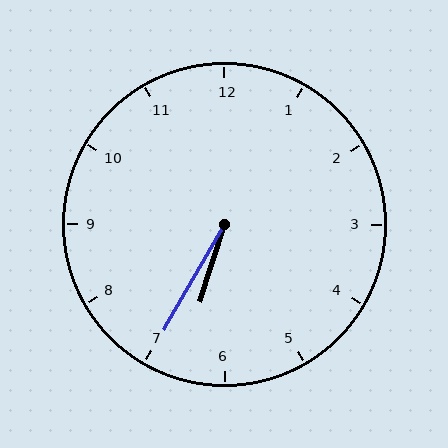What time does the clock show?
6:35.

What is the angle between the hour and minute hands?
Approximately 12 degrees.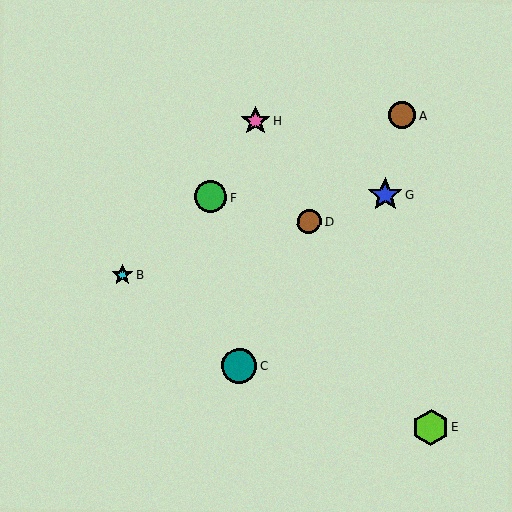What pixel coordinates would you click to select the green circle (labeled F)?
Click at (211, 197) to select the green circle F.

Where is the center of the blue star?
The center of the blue star is at (385, 195).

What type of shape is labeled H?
Shape H is a pink star.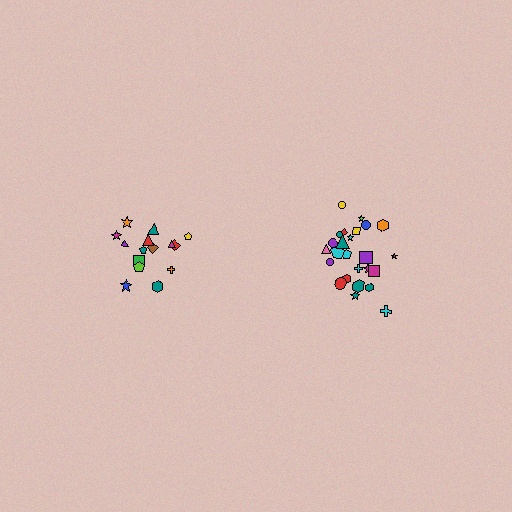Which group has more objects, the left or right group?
The right group.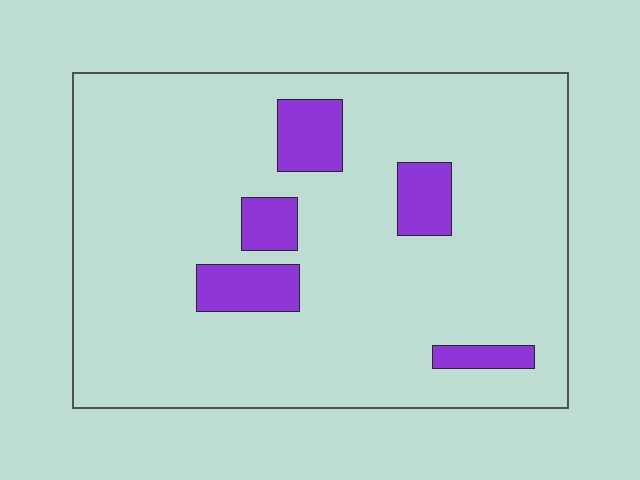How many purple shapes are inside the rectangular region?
5.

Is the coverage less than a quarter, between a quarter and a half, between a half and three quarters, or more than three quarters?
Less than a quarter.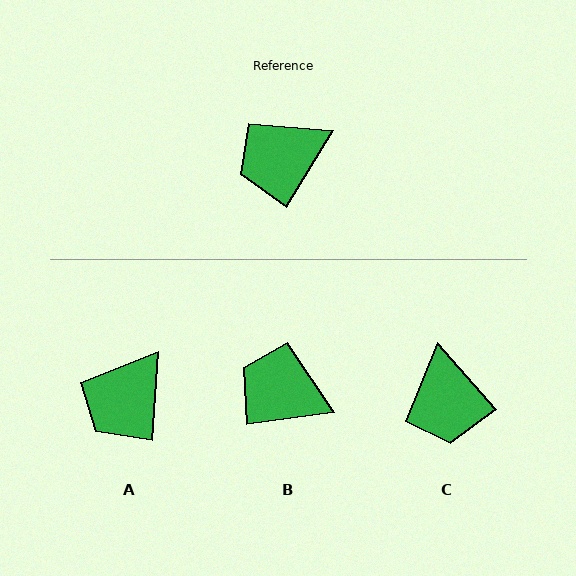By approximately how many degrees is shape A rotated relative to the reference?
Approximately 27 degrees counter-clockwise.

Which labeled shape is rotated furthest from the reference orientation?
C, about 72 degrees away.